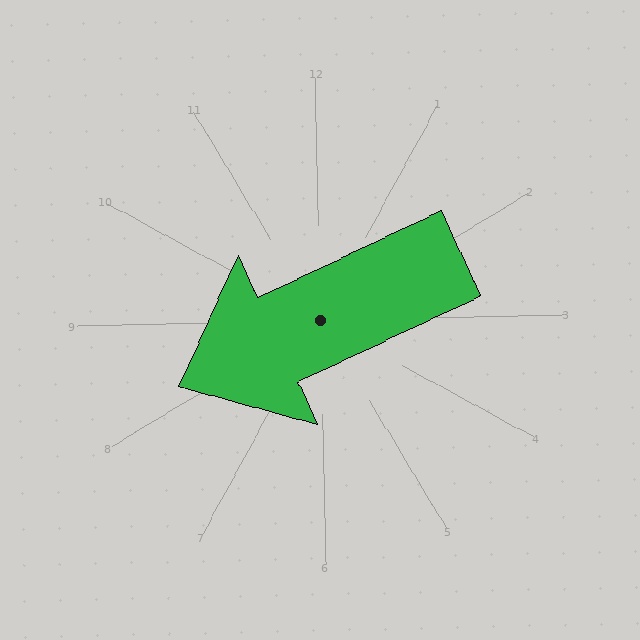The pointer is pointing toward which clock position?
Roughly 8 o'clock.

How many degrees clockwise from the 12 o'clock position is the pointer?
Approximately 246 degrees.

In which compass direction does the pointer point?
Southwest.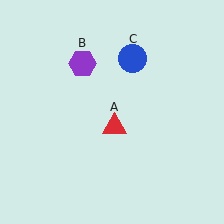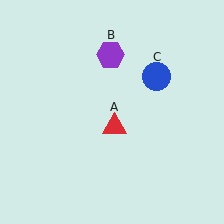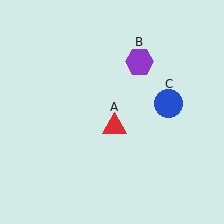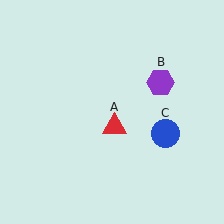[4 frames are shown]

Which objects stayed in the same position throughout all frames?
Red triangle (object A) remained stationary.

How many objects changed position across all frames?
2 objects changed position: purple hexagon (object B), blue circle (object C).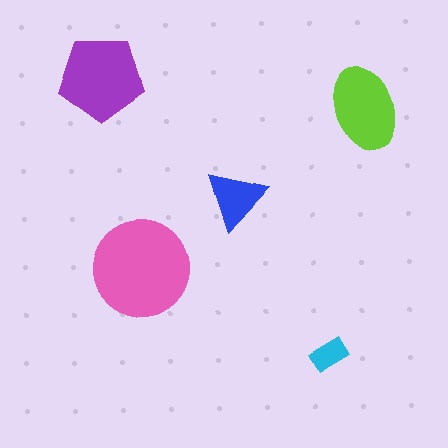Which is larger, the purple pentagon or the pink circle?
The pink circle.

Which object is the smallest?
The cyan rectangle.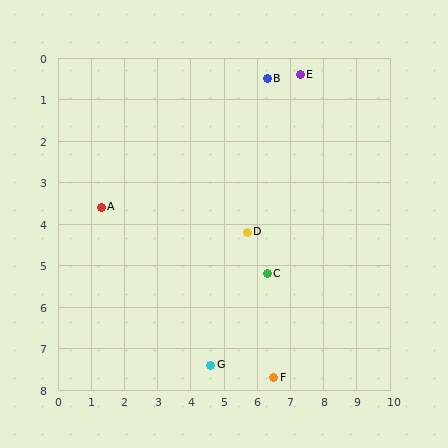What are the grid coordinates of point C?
Point C is at approximately (6.3, 5.2).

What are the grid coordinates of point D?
Point D is at approximately (5.7, 4.2).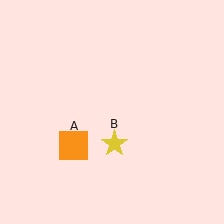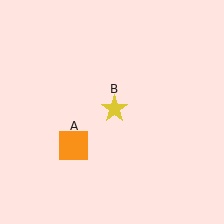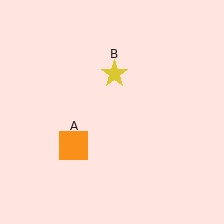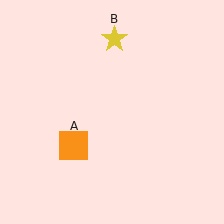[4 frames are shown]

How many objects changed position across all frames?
1 object changed position: yellow star (object B).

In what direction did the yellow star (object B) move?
The yellow star (object B) moved up.